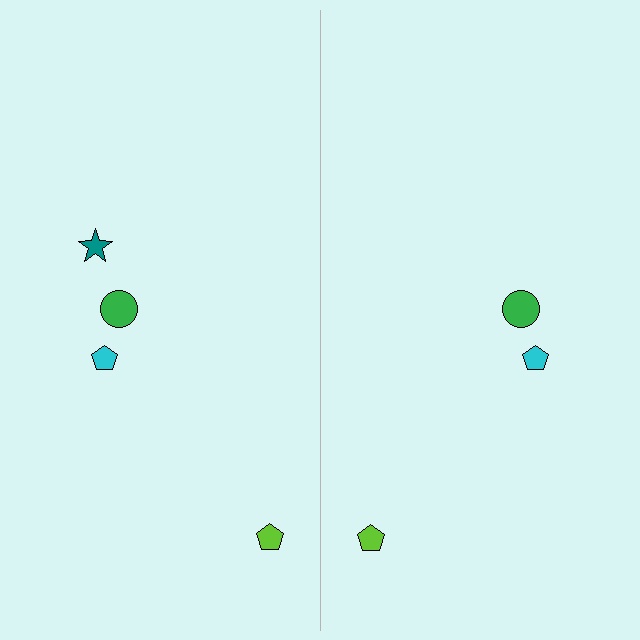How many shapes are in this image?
There are 7 shapes in this image.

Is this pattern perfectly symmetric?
No, the pattern is not perfectly symmetric. A teal star is missing from the right side.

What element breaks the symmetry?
A teal star is missing from the right side.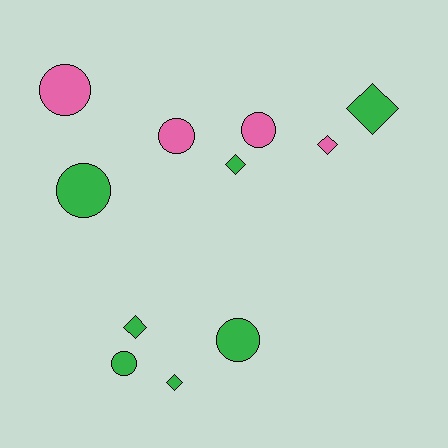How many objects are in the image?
There are 11 objects.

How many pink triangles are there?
There are no pink triangles.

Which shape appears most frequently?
Circle, with 6 objects.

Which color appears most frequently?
Green, with 7 objects.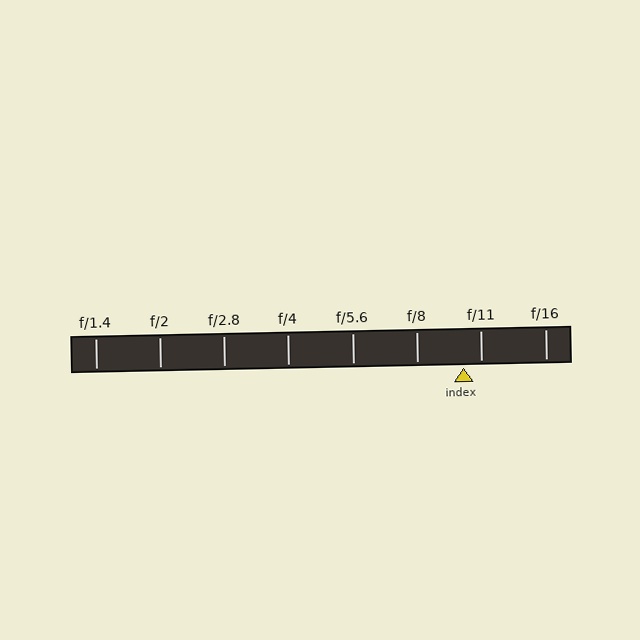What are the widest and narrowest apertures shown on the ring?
The widest aperture shown is f/1.4 and the narrowest is f/16.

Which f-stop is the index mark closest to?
The index mark is closest to f/11.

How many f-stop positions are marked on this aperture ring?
There are 8 f-stop positions marked.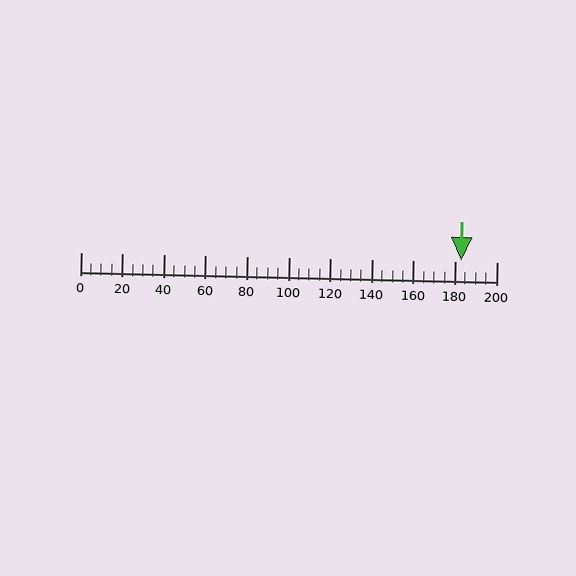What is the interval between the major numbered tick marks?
The major tick marks are spaced 20 units apart.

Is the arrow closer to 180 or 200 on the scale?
The arrow is closer to 180.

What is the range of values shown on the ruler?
The ruler shows values from 0 to 200.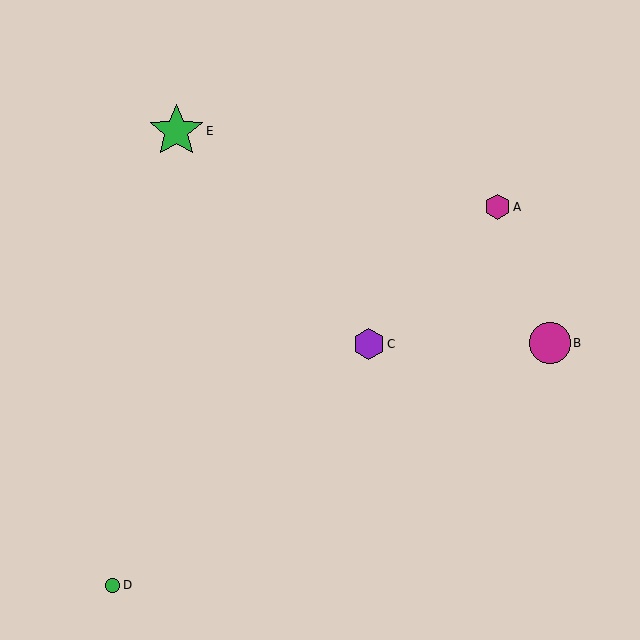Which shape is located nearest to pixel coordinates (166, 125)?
The green star (labeled E) at (176, 131) is nearest to that location.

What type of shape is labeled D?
Shape D is a green circle.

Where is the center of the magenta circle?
The center of the magenta circle is at (550, 343).